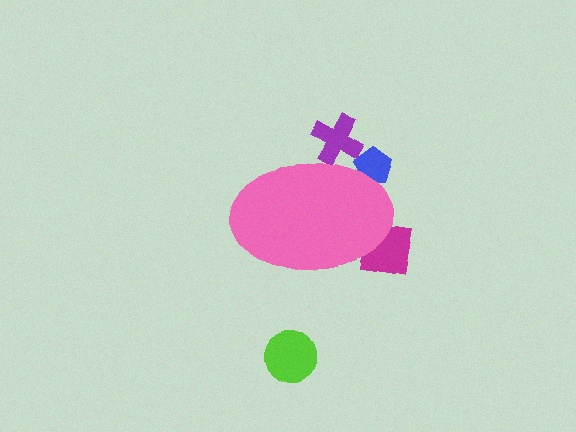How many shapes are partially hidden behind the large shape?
3 shapes are partially hidden.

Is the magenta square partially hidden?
Yes, the magenta square is partially hidden behind the pink ellipse.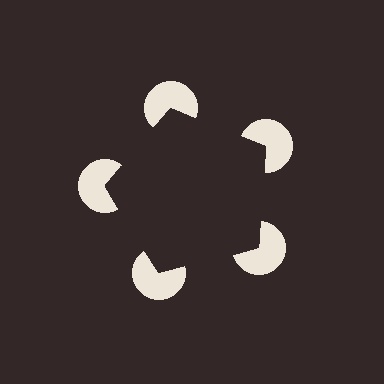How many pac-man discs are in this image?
There are 5 — one at each vertex of the illusory pentagon.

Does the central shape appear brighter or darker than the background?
It typically appears slightly darker than the background, even though no actual brightness change is drawn.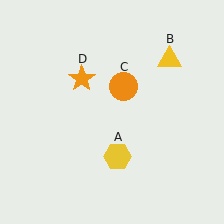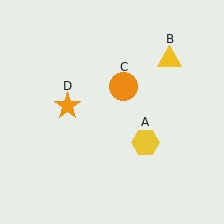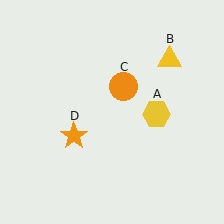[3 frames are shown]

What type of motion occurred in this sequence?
The yellow hexagon (object A), orange star (object D) rotated counterclockwise around the center of the scene.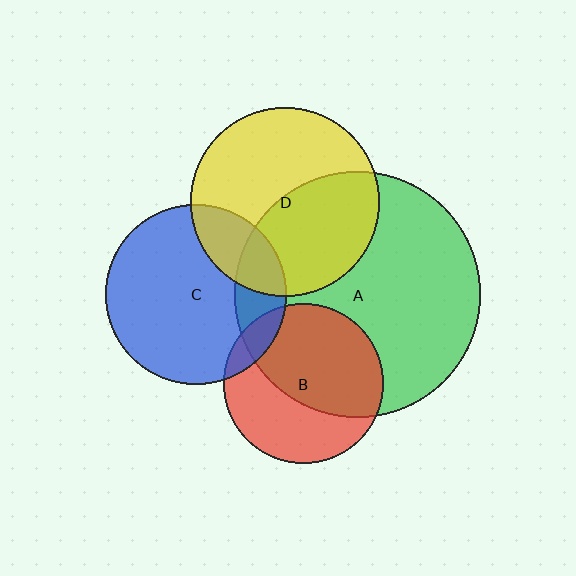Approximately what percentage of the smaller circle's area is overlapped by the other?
Approximately 20%.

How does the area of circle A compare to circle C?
Approximately 1.9 times.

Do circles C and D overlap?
Yes.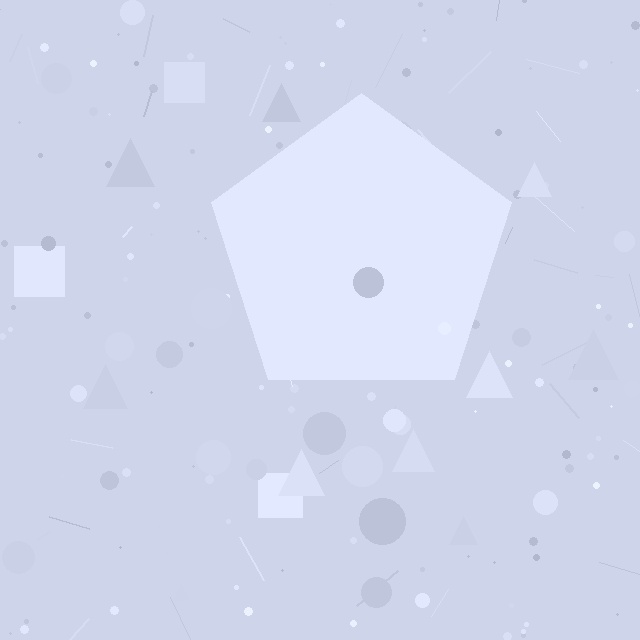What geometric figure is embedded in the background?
A pentagon is embedded in the background.